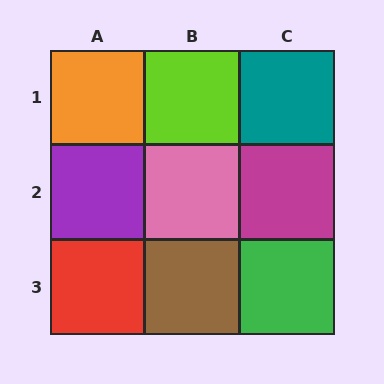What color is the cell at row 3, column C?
Green.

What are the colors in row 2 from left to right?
Purple, pink, magenta.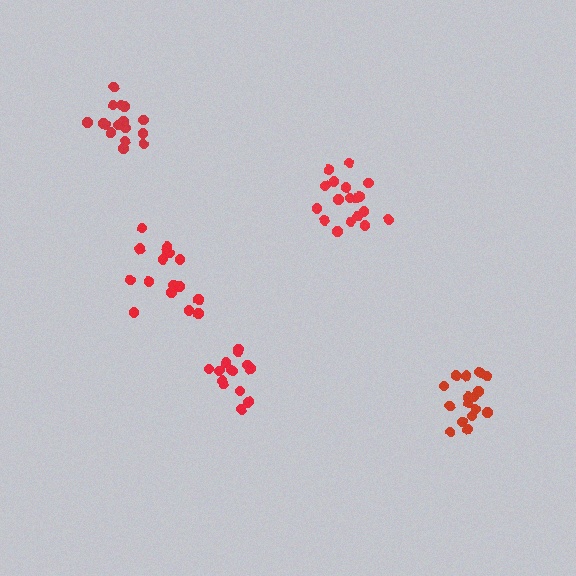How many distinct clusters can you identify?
There are 5 distinct clusters.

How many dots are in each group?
Group 1: 17 dots, Group 2: 17 dots, Group 3: 18 dots, Group 4: 16 dots, Group 5: 14 dots (82 total).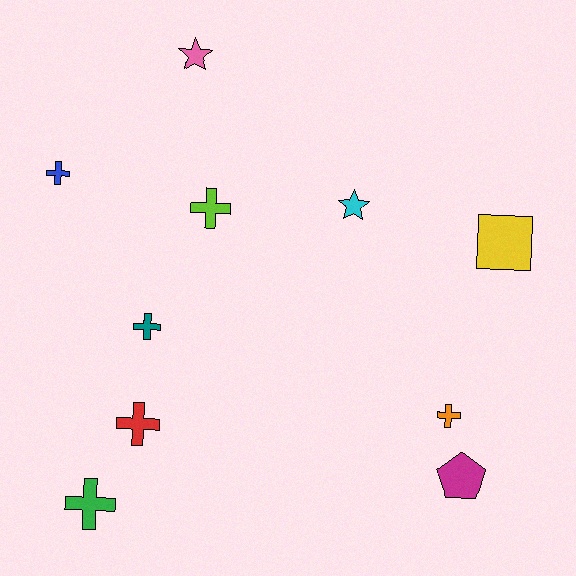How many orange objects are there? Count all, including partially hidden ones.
There is 1 orange object.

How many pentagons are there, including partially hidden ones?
There is 1 pentagon.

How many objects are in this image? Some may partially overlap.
There are 10 objects.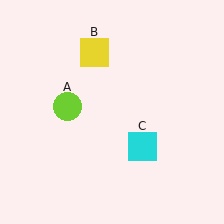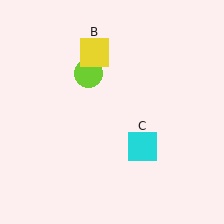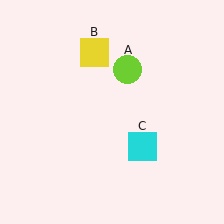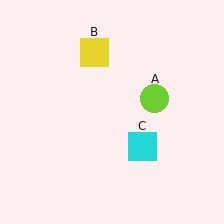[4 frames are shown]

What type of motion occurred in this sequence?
The lime circle (object A) rotated clockwise around the center of the scene.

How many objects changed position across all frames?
1 object changed position: lime circle (object A).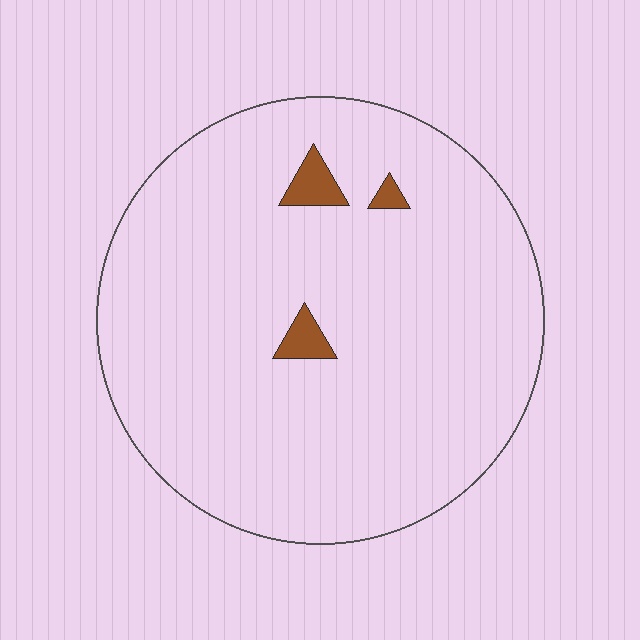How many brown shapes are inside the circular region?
3.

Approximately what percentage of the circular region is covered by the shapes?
Approximately 5%.